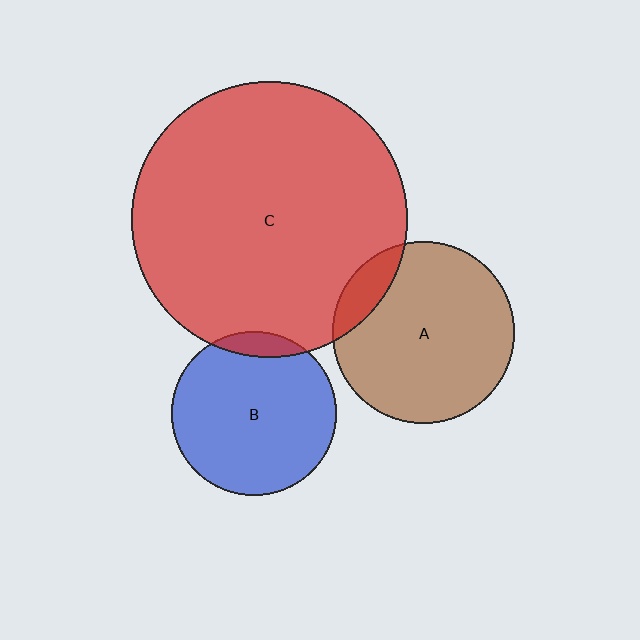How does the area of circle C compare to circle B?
Approximately 2.8 times.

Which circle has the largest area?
Circle C (red).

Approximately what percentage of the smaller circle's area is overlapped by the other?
Approximately 10%.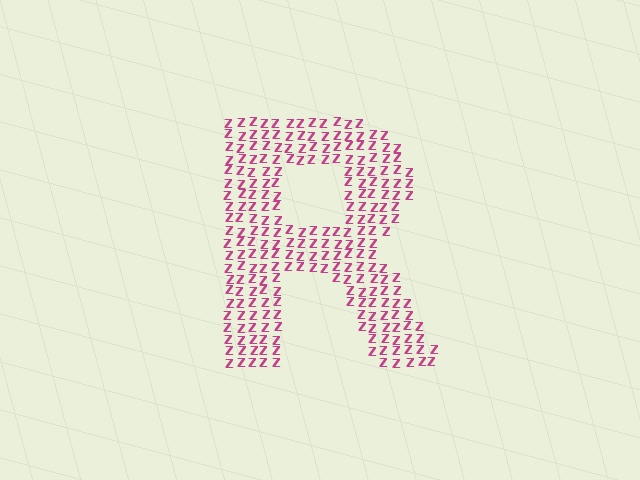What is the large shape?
The large shape is the letter R.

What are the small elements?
The small elements are letter Z's.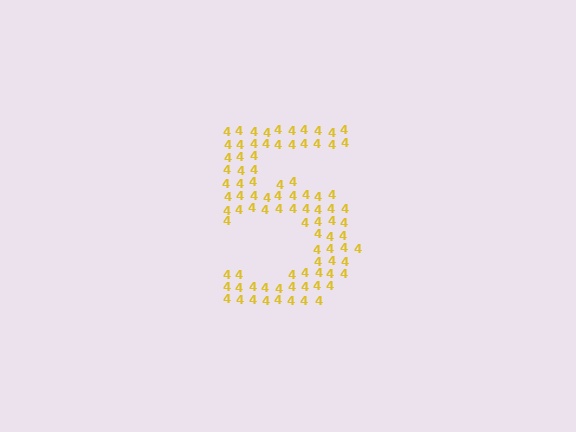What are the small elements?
The small elements are digit 4's.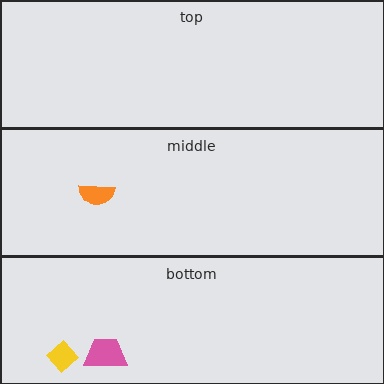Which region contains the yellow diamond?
The bottom region.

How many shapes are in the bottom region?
2.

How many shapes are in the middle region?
1.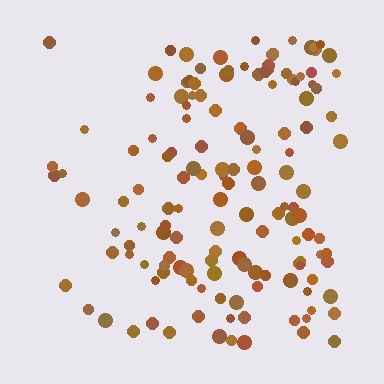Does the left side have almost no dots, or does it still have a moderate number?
Still a moderate number, just noticeably fewer than the right.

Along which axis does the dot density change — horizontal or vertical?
Horizontal.